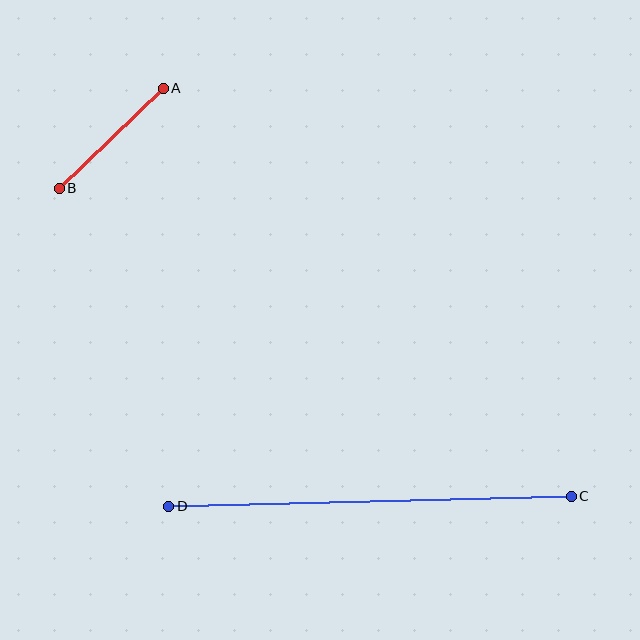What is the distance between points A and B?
The distance is approximately 144 pixels.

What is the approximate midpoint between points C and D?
The midpoint is at approximately (370, 501) pixels.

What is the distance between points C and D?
The distance is approximately 402 pixels.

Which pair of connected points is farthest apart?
Points C and D are farthest apart.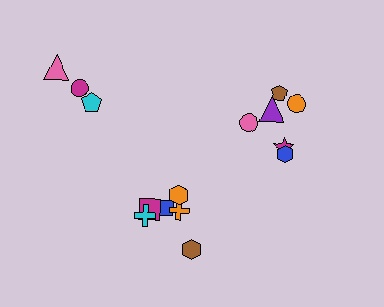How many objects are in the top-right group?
There are 6 objects.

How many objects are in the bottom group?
There are 6 objects.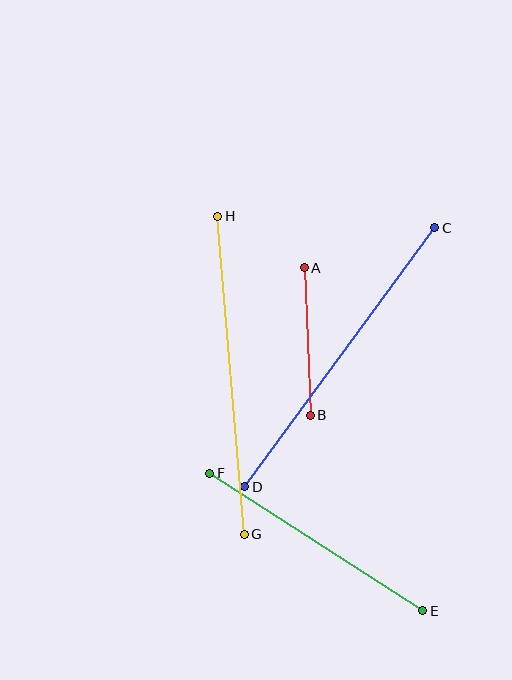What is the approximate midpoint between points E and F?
The midpoint is at approximately (316, 542) pixels.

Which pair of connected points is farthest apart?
Points C and D are farthest apart.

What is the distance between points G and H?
The distance is approximately 319 pixels.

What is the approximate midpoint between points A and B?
The midpoint is at approximately (307, 341) pixels.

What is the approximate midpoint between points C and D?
The midpoint is at approximately (340, 357) pixels.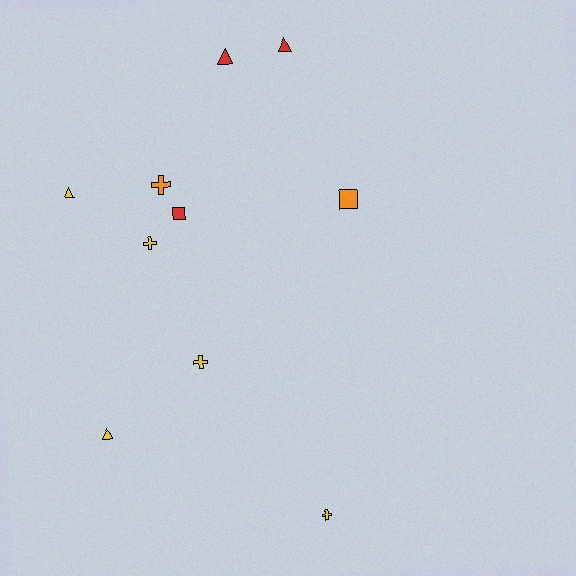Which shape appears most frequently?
Triangle, with 4 objects.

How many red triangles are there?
There are 2 red triangles.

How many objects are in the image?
There are 10 objects.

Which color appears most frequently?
Yellow, with 5 objects.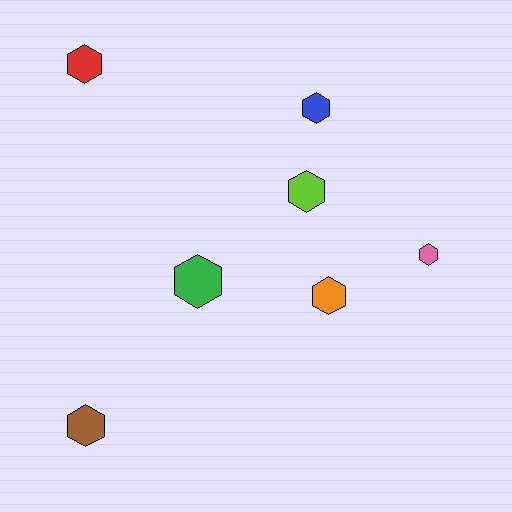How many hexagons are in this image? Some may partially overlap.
There are 7 hexagons.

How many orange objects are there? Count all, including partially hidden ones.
There is 1 orange object.